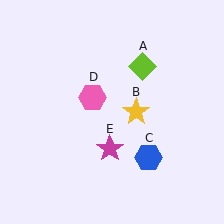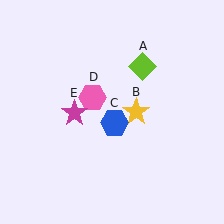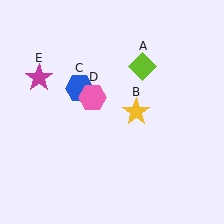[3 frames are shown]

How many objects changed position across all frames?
2 objects changed position: blue hexagon (object C), magenta star (object E).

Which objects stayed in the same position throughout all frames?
Lime diamond (object A) and yellow star (object B) and pink hexagon (object D) remained stationary.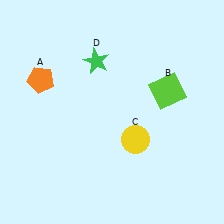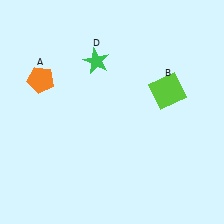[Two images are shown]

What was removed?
The yellow circle (C) was removed in Image 2.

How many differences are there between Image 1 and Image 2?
There is 1 difference between the two images.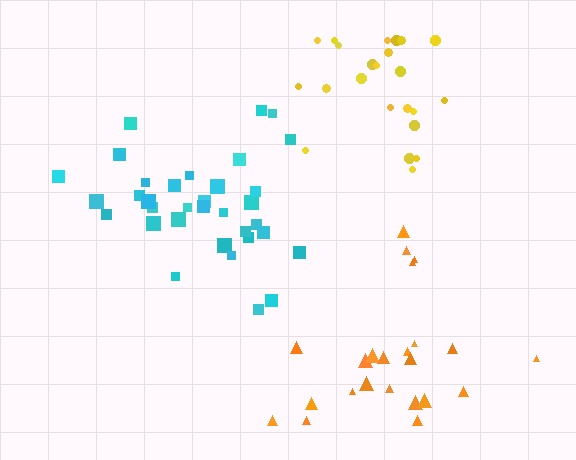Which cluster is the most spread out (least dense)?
Orange.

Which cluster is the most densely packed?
Cyan.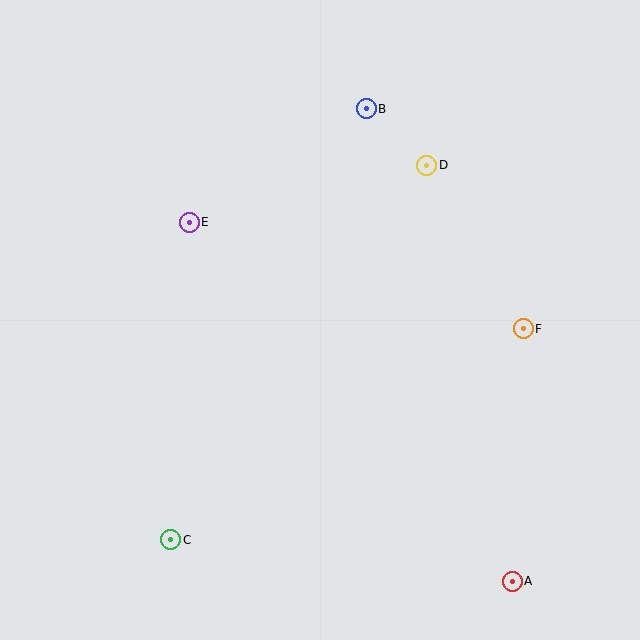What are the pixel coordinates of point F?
Point F is at (523, 329).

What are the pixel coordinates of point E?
Point E is at (189, 222).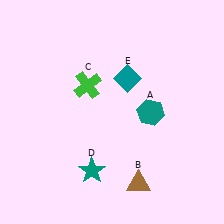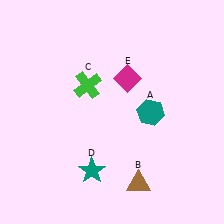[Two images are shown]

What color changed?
The diamond (E) changed from teal in Image 1 to magenta in Image 2.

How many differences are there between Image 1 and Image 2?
There is 1 difference between the two images.